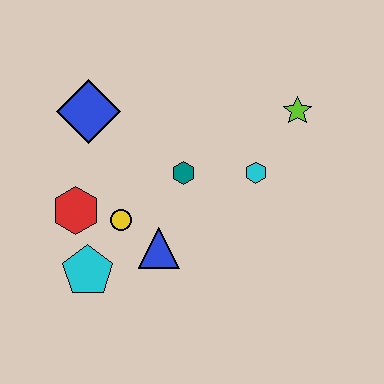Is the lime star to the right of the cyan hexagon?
Yes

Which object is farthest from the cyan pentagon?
The lime star is farthest from the cyan pentagon.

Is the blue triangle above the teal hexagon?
No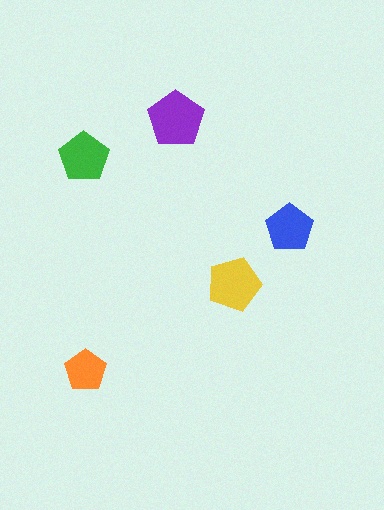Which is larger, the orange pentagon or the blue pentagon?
The blue one.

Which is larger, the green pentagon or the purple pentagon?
The purple one.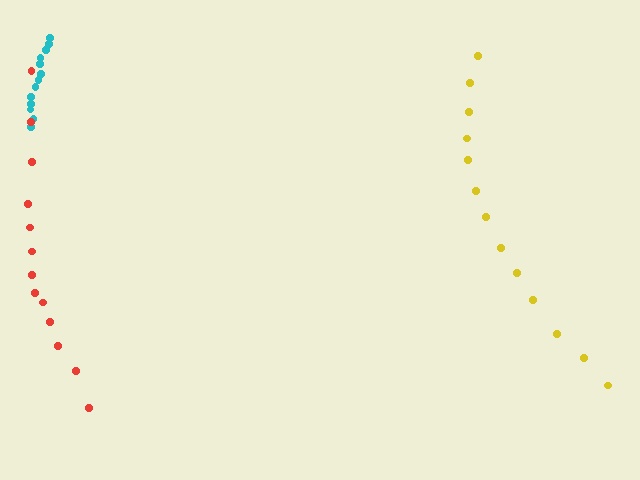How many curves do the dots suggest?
There are 3 distinct paths.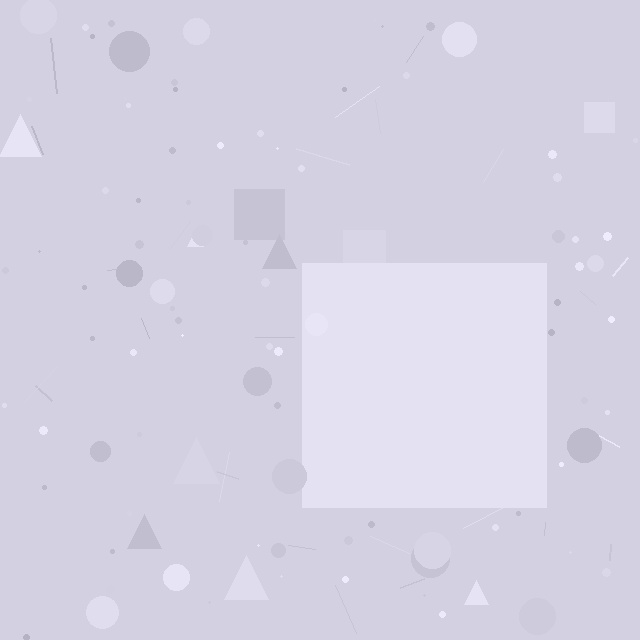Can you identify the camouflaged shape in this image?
The camouflaged shape is a square.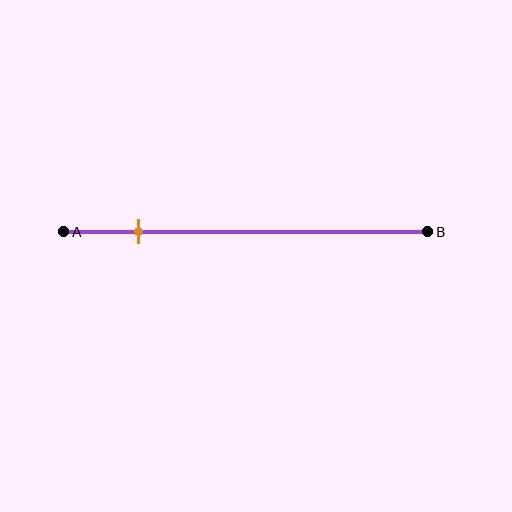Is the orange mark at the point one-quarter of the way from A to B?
No, the mark is at about 20% from A, not at the 25% one-quarter point.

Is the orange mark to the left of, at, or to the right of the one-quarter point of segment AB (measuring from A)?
The orange mark is to the left of the one-quarter point of segment AB.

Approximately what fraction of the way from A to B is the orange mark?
The orange mark is approximately 20% of the way from A to B.